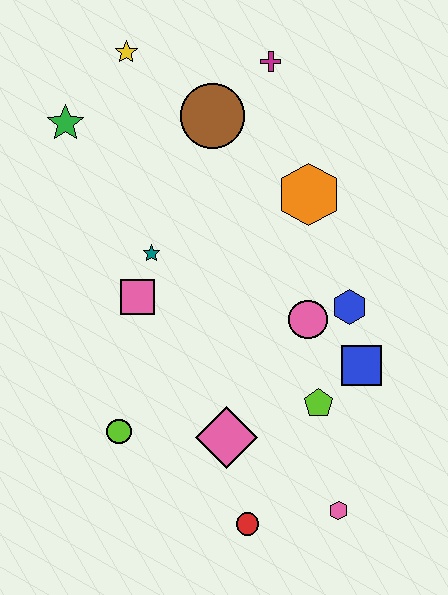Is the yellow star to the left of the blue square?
Yes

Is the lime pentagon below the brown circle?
Yes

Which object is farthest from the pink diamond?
The yellow star is farthest from the pink diamond.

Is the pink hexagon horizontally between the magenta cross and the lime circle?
No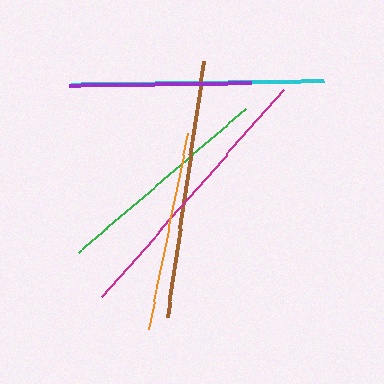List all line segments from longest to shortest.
From longest to shortest: magenta, brown, cyan, green, orange, purple.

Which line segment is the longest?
The magenta line is the longest at approximately 275 pixels.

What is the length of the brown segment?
The brown segment is approximately 260 pixels long.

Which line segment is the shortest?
The purple line is the shortest at approximately 182 pixels.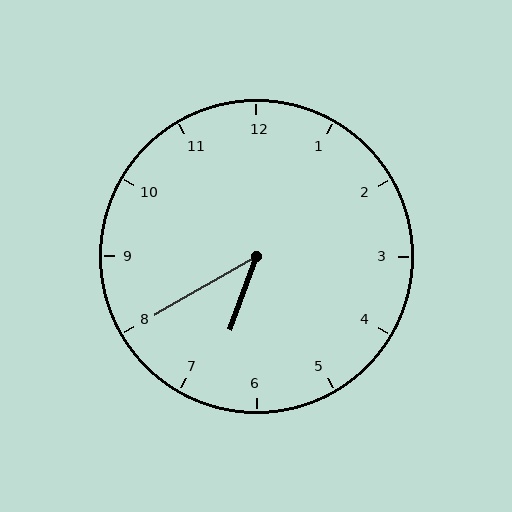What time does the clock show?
6:40.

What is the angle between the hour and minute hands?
Approximately 40 degrees.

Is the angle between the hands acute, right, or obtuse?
It is acute.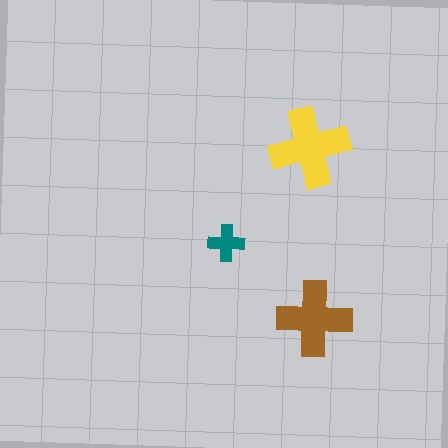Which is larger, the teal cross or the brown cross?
The brown one.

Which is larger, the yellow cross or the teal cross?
The yellow one.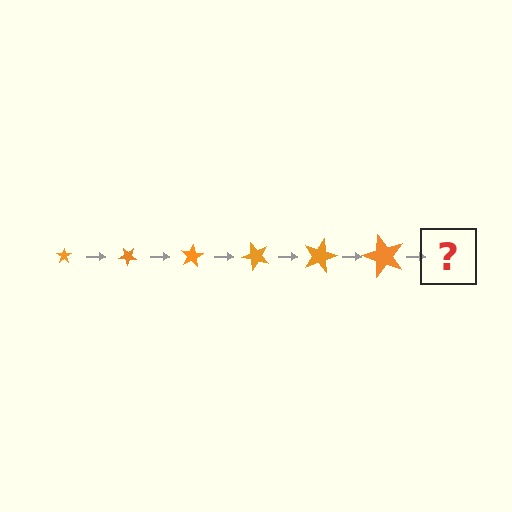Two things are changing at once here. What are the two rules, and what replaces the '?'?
The two rules are that the star grows larger each step and it rotates 40 degrees each step. The '?' should be a star, larger than the previous one and rotated 240 degrees from the start.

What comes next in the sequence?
The next element should be a star, larger than the previous one and rotated 240 degrees from the start.